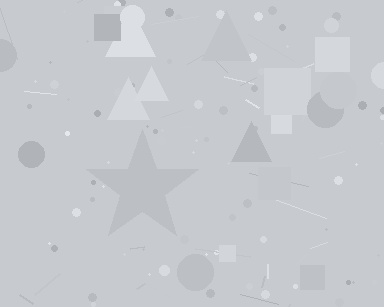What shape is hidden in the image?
A star is hidden in the image.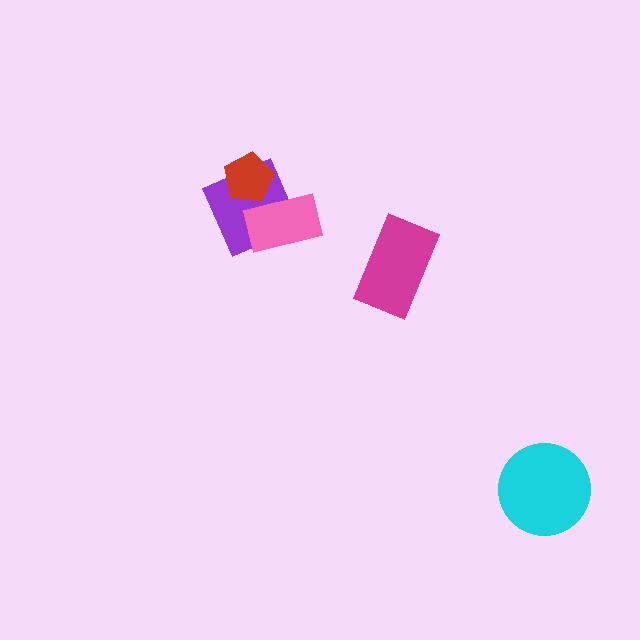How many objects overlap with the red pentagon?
1 object overlaps with the red pentagon.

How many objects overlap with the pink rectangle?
1 object overlaps with the pink rectangle.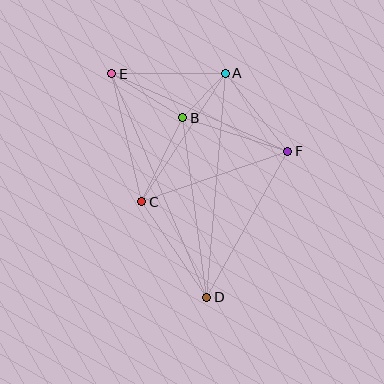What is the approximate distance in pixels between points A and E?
The distance between A and E is approximately 114 pixels.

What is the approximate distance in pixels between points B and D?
The distance between B and D is approximately 181 pixels.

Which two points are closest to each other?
Points A and B are closest to each other.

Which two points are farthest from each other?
Points D and E are farthest from each other.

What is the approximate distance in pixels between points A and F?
The distance between A and F is approximately 100 pixels.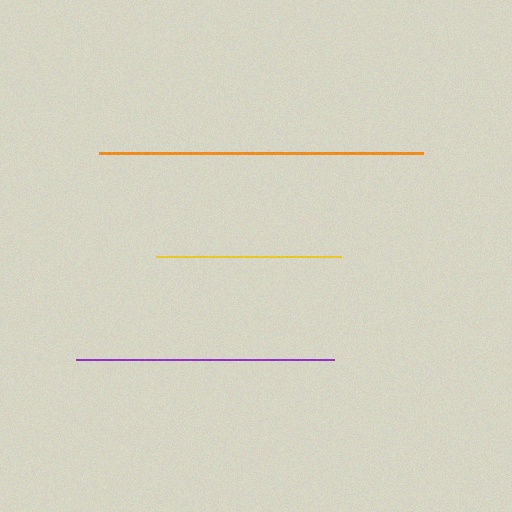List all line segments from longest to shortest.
From longest to shortest: orange, purple, yellow.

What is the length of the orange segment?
The orange segment is approximately 324 pixels long.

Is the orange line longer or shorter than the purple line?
The orange line is longer than the purple line.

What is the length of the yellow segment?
The yellow segment is approximately 185 pixels long.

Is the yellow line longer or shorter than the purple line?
The purple line is longer than the yellow line.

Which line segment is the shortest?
The yellow line is the shortest at approximately 185 pixels.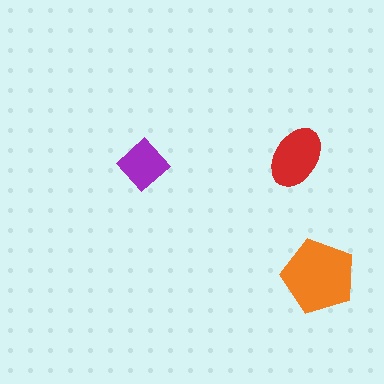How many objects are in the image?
There are 3 objects in the image.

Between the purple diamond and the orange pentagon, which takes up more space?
The orange pentagon.